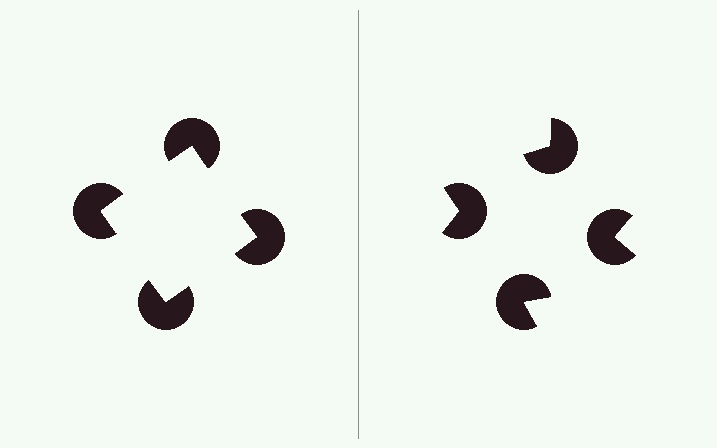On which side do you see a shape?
An illusory square appears on the left side. On the right side the wedge cuts are rotated, so no coherent shape forms.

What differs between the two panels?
The pac-man discs are positioned identically on both sides; only the wedge orientations differ. On the left they align to a square; on the right they are misaligned.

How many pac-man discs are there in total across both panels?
8 — 4 on each side.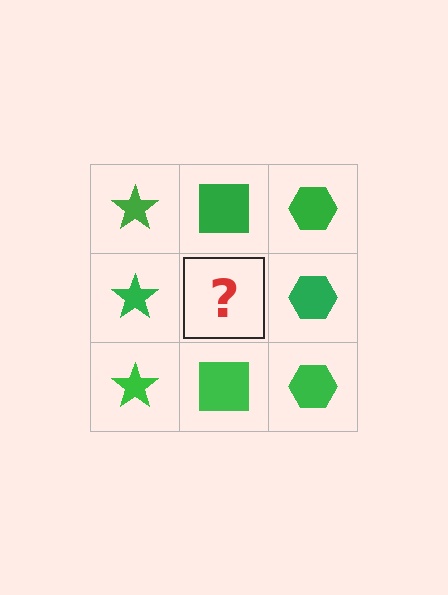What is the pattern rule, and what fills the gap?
The rule is that each column has a consistent shape. The gap should be filled with a green square.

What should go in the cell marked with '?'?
The missing cell should contain a green square.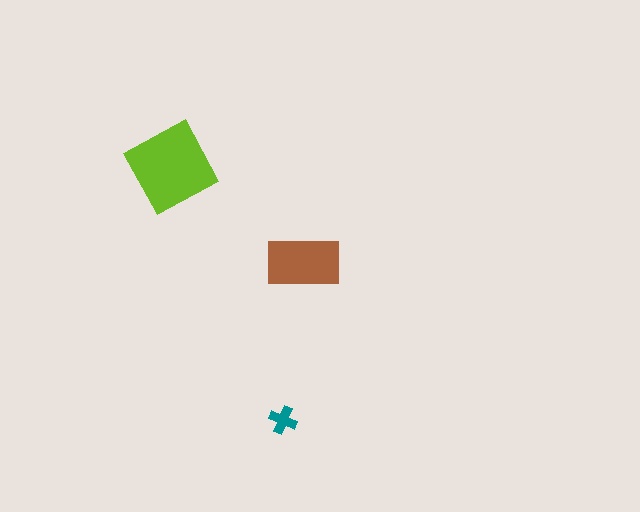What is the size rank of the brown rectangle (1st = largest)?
2nd.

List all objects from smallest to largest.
The teal cross, the brown rectangle, the lime square.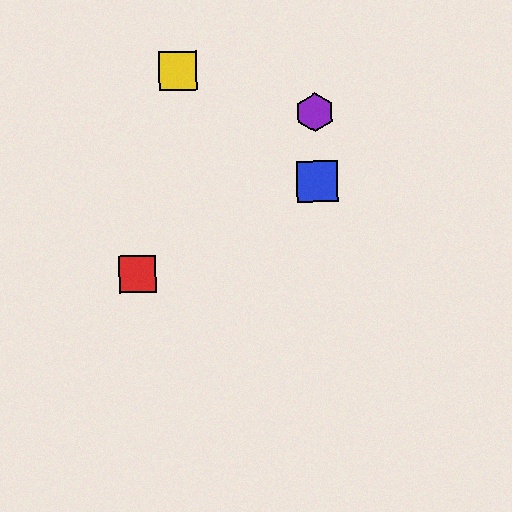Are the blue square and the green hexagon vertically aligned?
Yes, both are at x≈317.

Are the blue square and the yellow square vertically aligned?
No, the blue square is at x≈317 and the yellow square is at x≈178.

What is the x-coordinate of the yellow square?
The yellow square is at x≈178.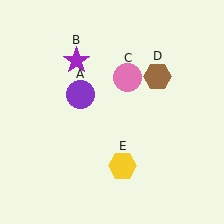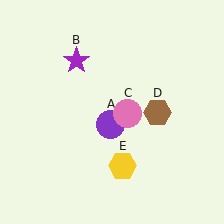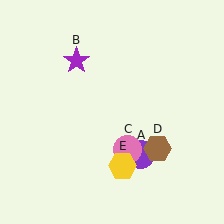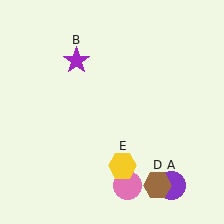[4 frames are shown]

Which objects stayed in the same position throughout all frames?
Purple star (object B) and yellow hexagon (object E) remained stationary.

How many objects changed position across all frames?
3 objects changed position: purple circle (object A), pink circle (object C), brown hexagon (object D).